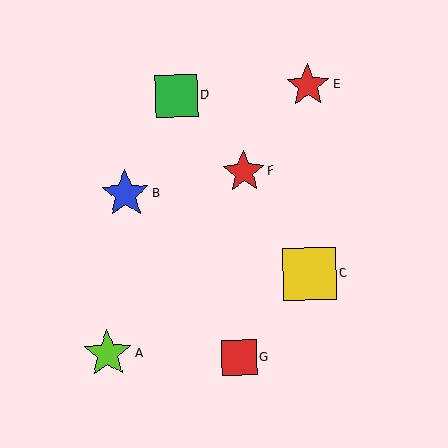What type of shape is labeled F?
Shape F is a red star.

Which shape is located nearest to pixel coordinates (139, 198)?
The blue star (labeled B) at (125, 194) is nearest to that location.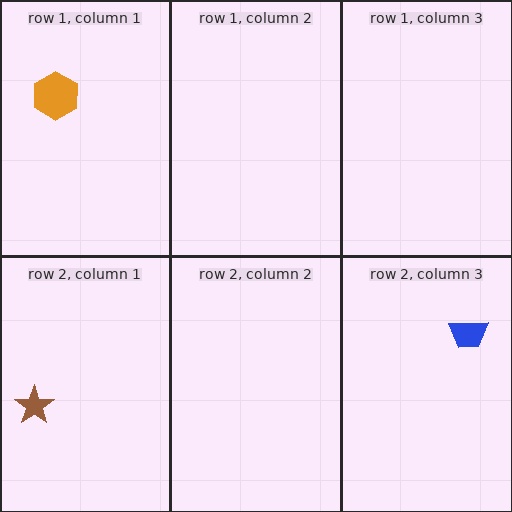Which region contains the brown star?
The row 2, column 1 region.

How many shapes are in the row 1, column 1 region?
1.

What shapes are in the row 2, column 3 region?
The blue trapezoid.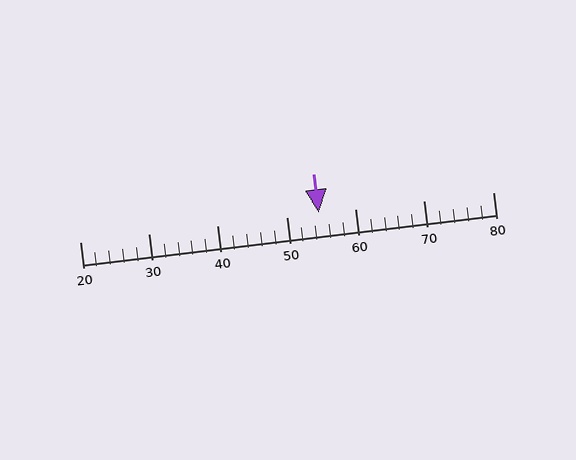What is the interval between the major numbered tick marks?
The major tick marks are spaced 10 units apart.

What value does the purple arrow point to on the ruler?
The purple arrow points to approximately 55.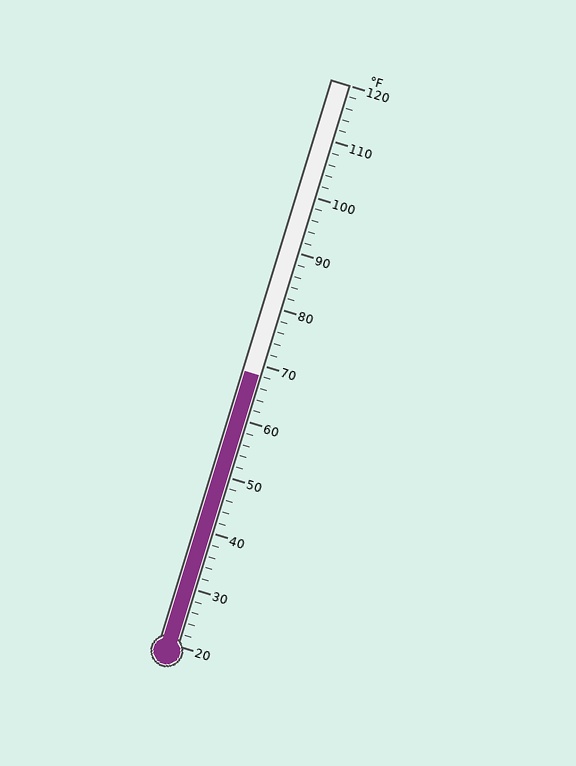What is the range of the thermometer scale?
The thermometer scale ranges from 20°F to 120°F.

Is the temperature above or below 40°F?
The temperature is above 40°F.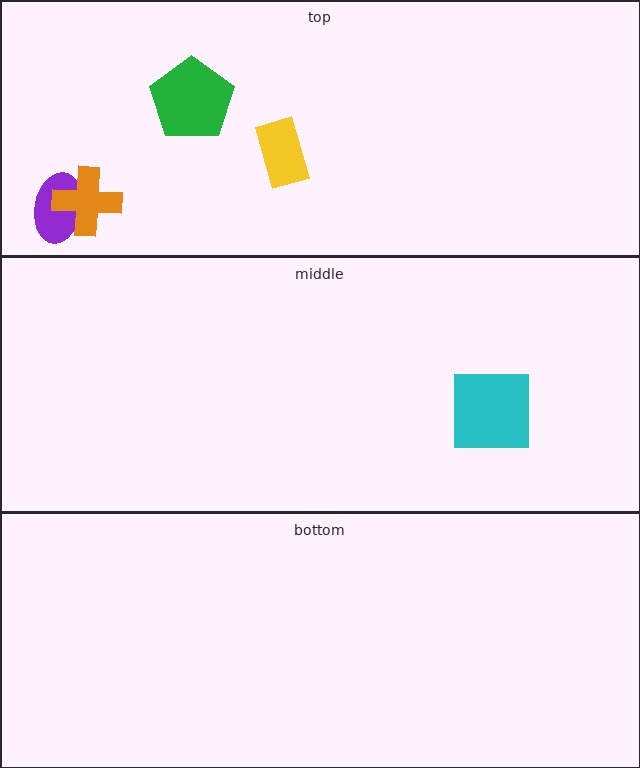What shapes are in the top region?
The purple ellipse, the yellow rectangle, the green pentagon, the orange cross.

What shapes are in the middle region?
The cyan square.